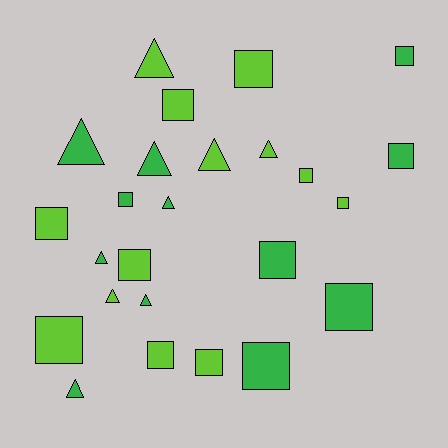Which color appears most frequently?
Lime, with 13 objects.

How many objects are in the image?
There are 25 objects.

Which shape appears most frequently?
Square, with 15 objects.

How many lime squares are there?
There are 9 lime squares.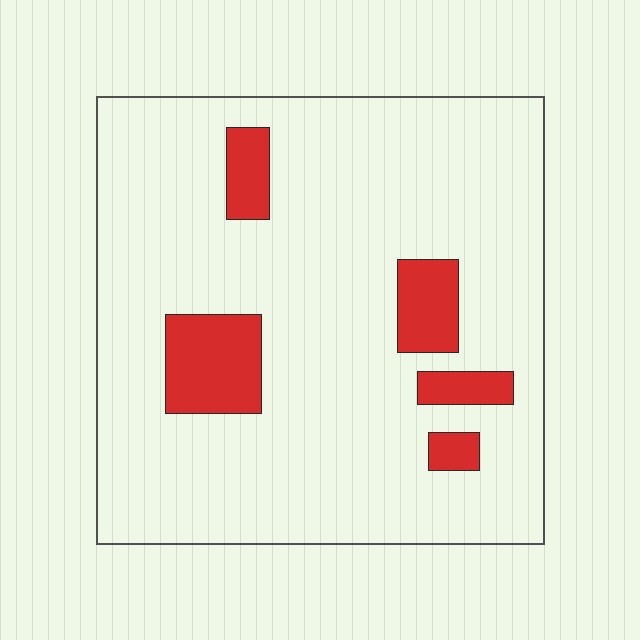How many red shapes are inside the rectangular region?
5.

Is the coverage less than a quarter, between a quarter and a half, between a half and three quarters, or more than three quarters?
Less than a quarter.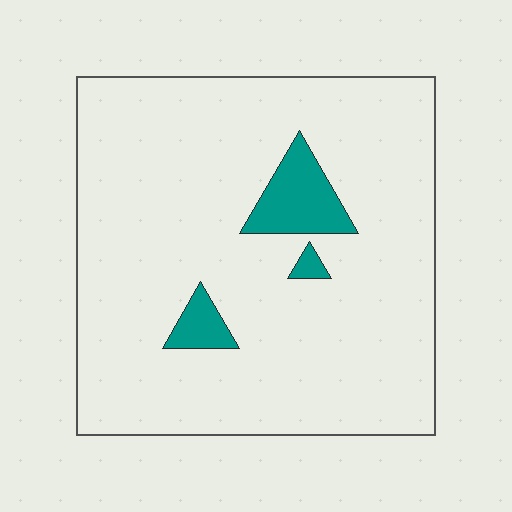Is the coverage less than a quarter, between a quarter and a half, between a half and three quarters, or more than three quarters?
Less than a quarter.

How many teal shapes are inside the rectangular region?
3.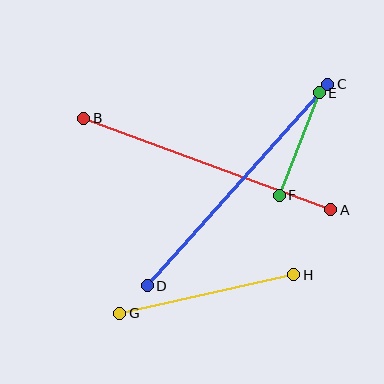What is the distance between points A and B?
The distance is approximately 263 pixels.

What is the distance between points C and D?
The distance is approximately 271 pixels.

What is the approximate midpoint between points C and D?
The midpoint is at approximately (238, 185) pixels.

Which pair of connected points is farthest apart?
Points C and D are farthest apart.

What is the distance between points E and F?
The distance is approximately 110 pixels.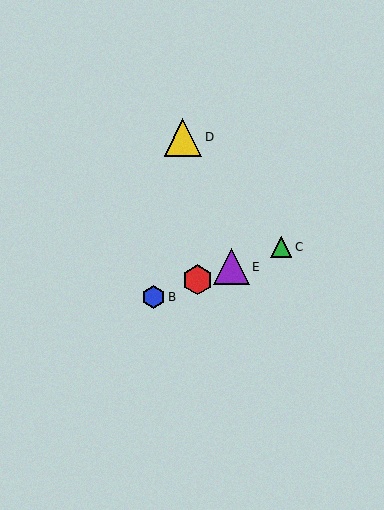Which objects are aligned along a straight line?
Objects A, B, C, E are aligned along a straight line.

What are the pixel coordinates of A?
Object A is at (198, 280).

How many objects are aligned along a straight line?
4 objects (A, B, C, E) are aligned along a straight line.